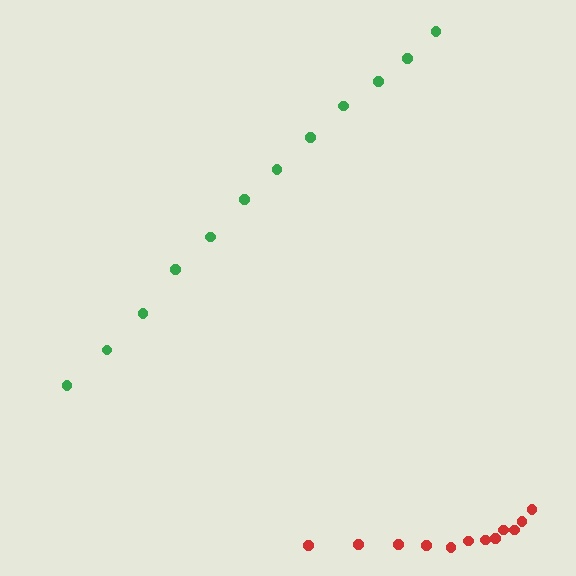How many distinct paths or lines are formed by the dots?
There are 2 distinct paths.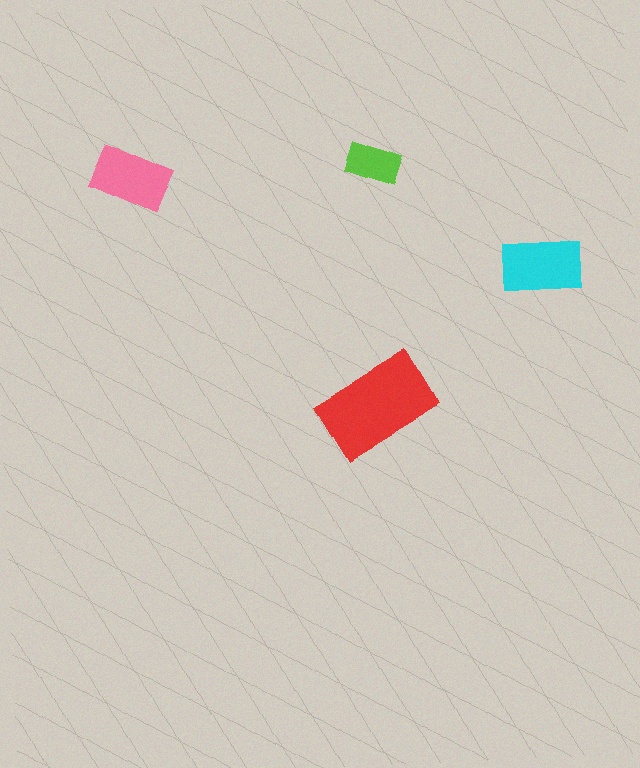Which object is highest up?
The lime rectangle is topmost.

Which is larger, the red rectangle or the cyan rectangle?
The red one.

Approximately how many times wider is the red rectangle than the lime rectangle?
About 2 times wider.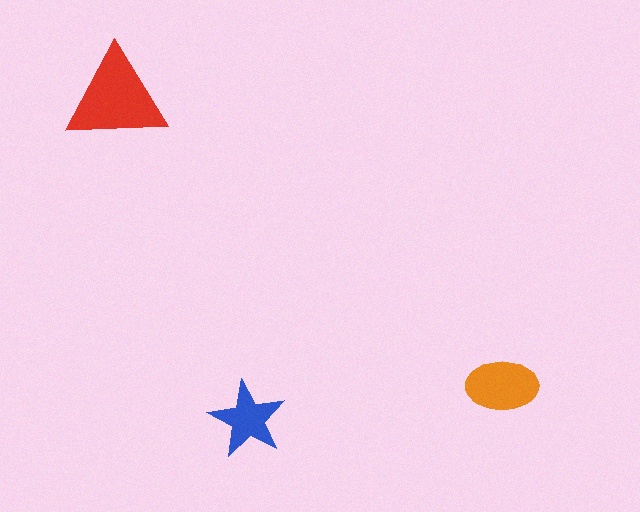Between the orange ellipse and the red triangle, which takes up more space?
The red triangle.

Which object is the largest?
The red triangle.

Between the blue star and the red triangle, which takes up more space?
The red triangle.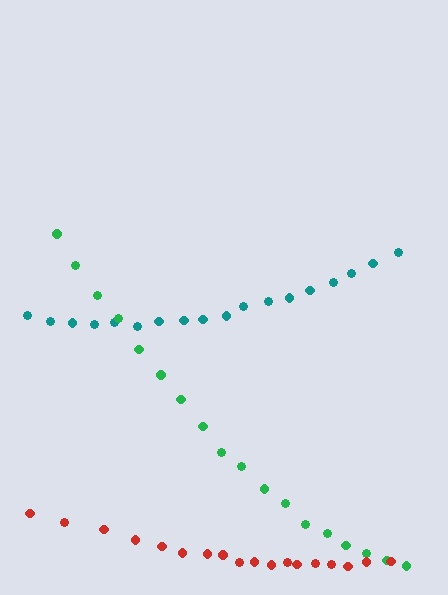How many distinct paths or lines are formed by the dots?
There are 3 distinct paths.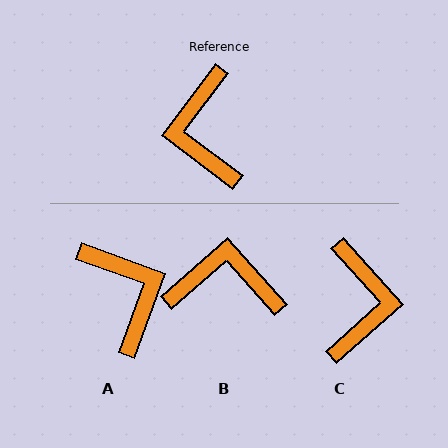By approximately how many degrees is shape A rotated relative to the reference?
Approximately 163 degrees clockwise.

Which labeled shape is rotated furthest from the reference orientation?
C, about 169 degrees away.